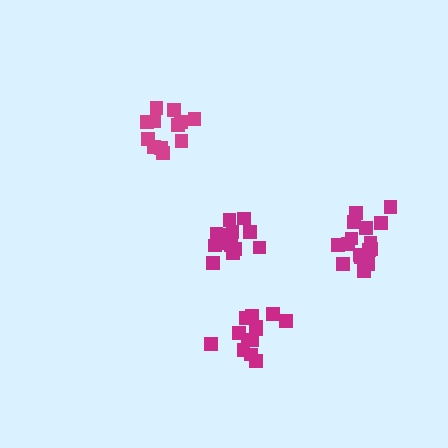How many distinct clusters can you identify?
There are 4 distinct clusters.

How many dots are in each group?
Group 1: 14 dots, Group 2: 12 dots, Group 3: 13 dots, Group 4: 17 dots (56 total).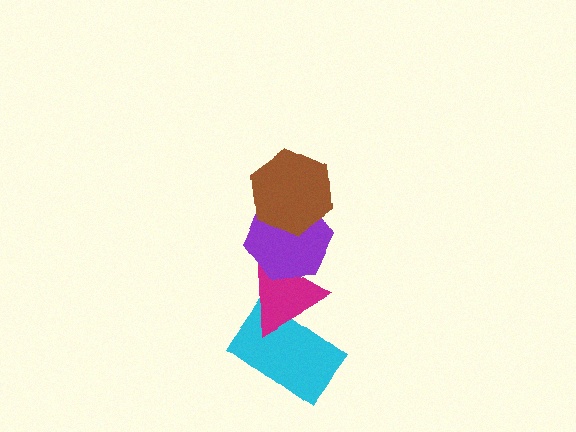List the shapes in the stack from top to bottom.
From top to bottom: the brown hexagon, the purple hexagon, the magenta triangle, the cyan rectangle.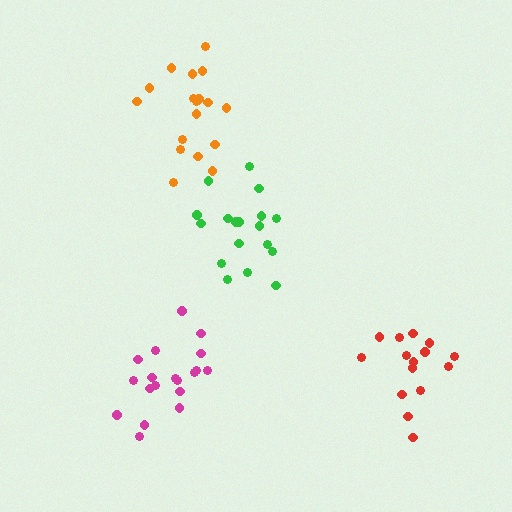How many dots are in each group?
Group 1: 18 dots, Group 2: 19 dots, Group 3: 18 dots, Group 4: 15 dots (70 total).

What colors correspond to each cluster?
The clusters are colored: green, magenta, orange, red.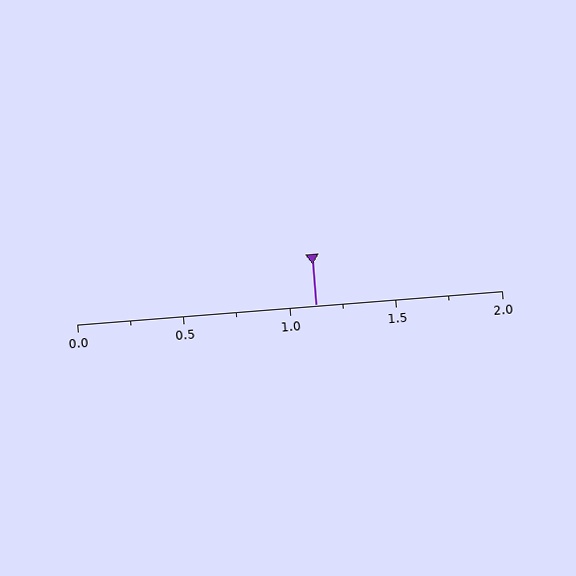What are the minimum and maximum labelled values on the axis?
The axis runs from 0.0 to 2.0.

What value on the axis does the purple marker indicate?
The marker indicates approximately 1.12.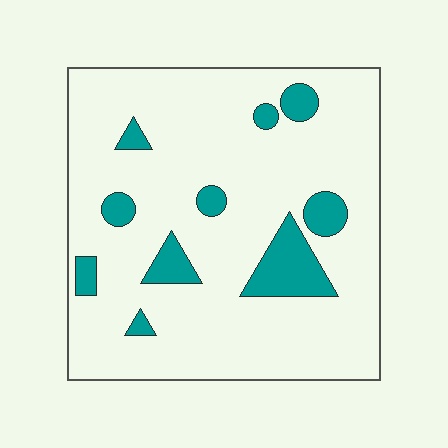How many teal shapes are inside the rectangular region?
10.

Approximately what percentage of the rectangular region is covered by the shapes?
Approximately 15%.